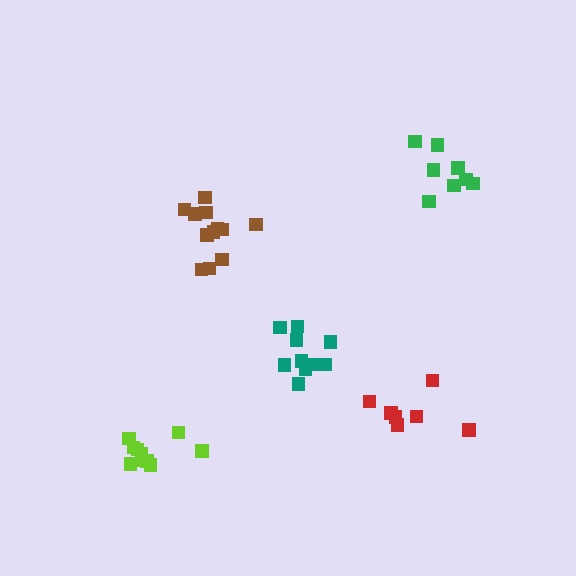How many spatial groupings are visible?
There are 5 spatial groupings.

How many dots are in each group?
Group 1: 7 dots, Group 2: 10 dots, Group 3: 12 dots, Group 4: 8 dots, Group 5: 11 dots (48 total).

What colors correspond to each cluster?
The clusters are colored: red, teal, brown, green, lime.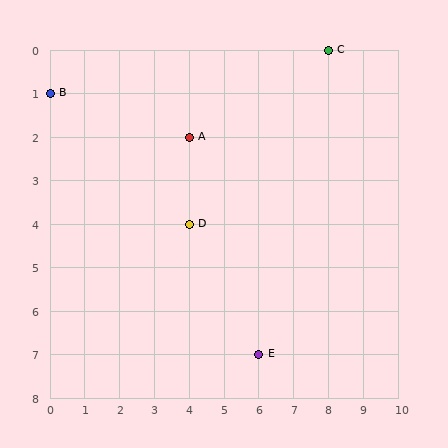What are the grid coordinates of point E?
Point E is at grid coordinates (6, 7).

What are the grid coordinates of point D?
Point D is at grid coordinates (4, 4).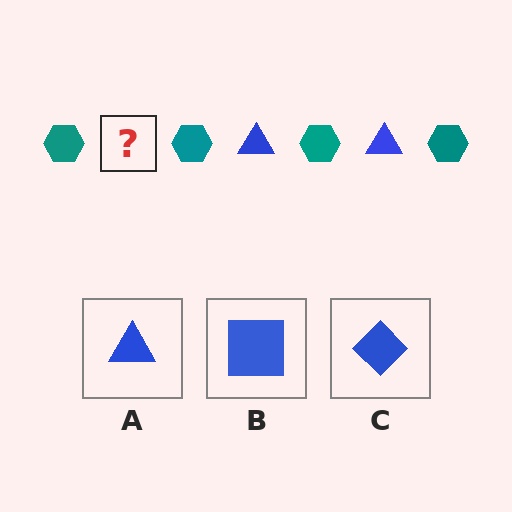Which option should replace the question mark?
Option A.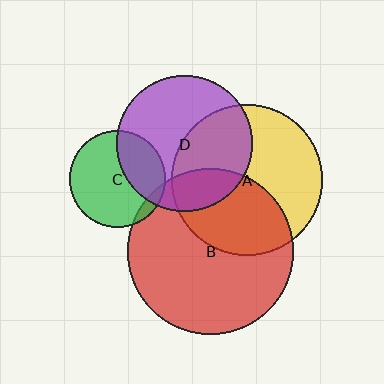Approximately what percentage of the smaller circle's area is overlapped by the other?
Approximately 40%.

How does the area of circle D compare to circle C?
Approximately 2.0 times.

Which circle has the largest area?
Circle B (red).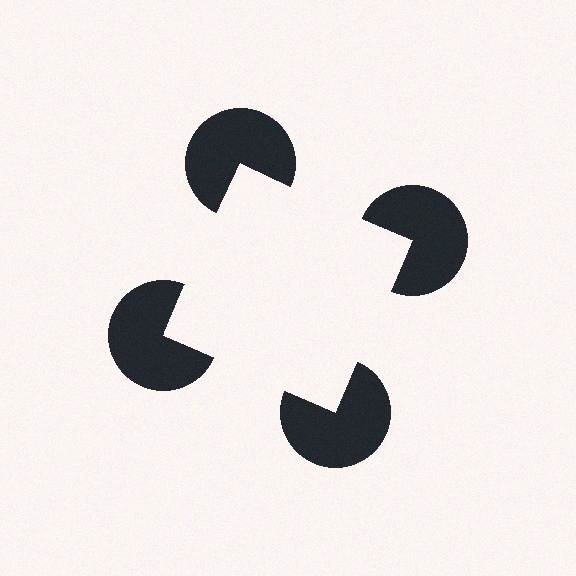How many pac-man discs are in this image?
There are 4 — one at each vertex of the illusory square.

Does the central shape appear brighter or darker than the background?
It typically appears slightly brighter than the background, even though no actual brightness change is drawn.